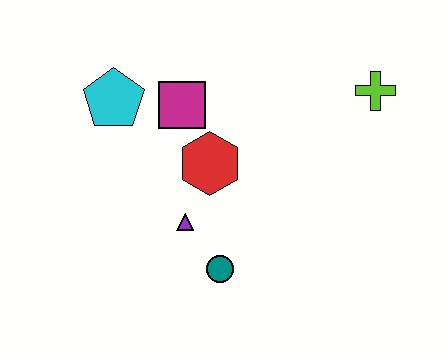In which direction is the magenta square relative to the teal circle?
The magenta square is above the teal circle.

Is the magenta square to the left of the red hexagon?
Yes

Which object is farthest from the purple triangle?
The lime cross is farthest from the purple triangle.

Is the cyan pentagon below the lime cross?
Yes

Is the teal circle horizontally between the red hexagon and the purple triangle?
No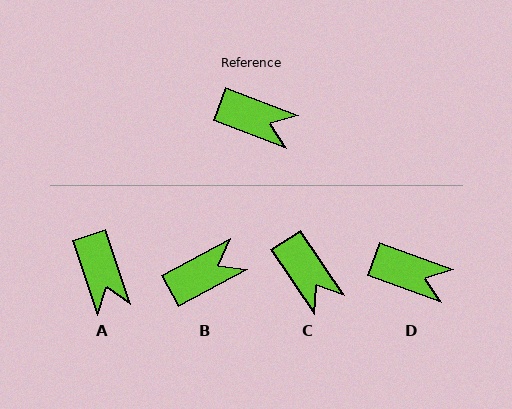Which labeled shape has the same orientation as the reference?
D.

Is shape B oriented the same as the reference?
No, it is off by about 49 degrees.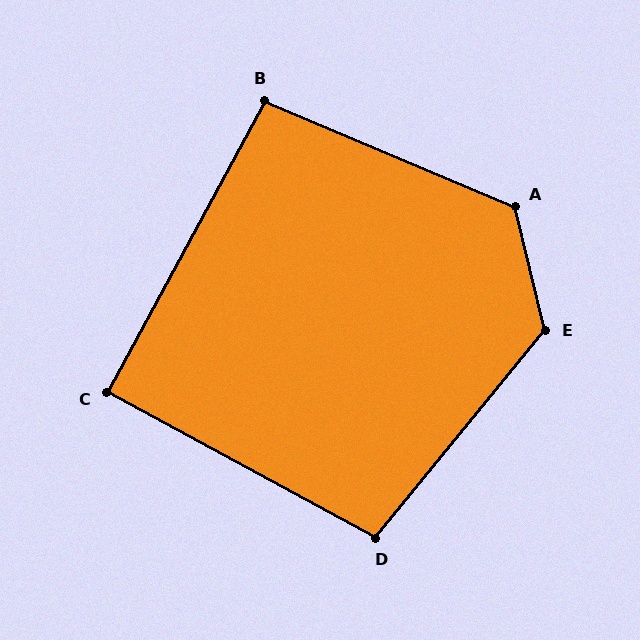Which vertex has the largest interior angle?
E, at approximately 127 degrees.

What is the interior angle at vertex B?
Approximately 96 degrees (obtuse).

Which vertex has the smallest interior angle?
C, at approximately 90 degrees.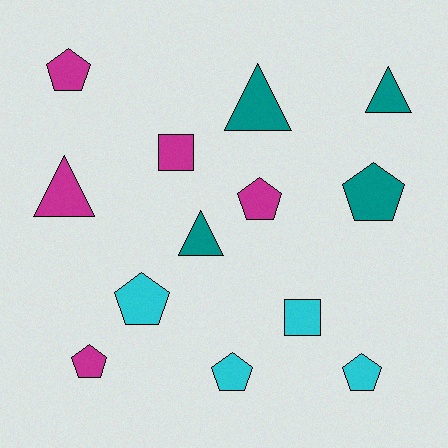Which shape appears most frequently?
Pentagon, with 7 objects.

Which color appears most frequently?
Magenta, with 5 objects.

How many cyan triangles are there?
There are no cyan triangles.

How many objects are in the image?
There are 13 objects.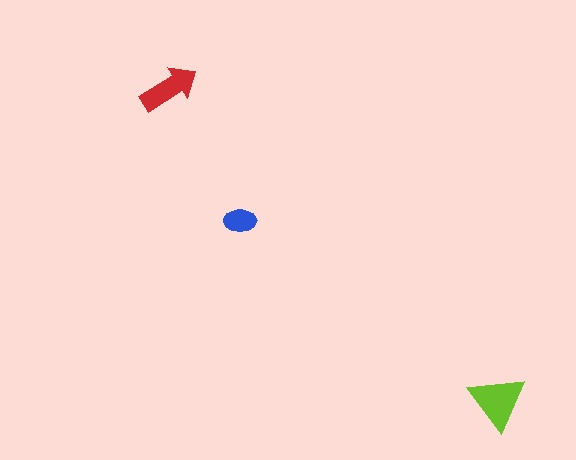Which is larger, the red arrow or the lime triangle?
The lime triangle.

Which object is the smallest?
The blue ellipse.